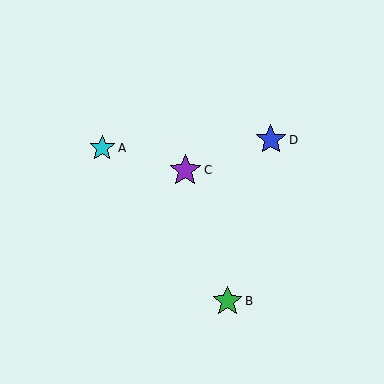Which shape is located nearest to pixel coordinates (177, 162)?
The purple star (labeled C) at (185, 170) is nearest to that location.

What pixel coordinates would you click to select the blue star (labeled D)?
Click at (271, 140) to select the blue star D.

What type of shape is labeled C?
Shape C is a purple star.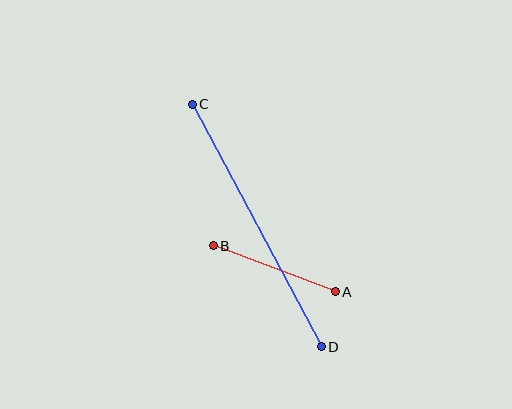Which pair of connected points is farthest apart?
Points C and D are farthest apart.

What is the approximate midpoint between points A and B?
The midpoint is at approximately (274, 269) pixels.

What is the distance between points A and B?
The distance is approximately 130 pixels.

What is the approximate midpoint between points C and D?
The midpoint is at approximately (257, 226) pixels.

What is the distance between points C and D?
The distance is approximately 275 pixels.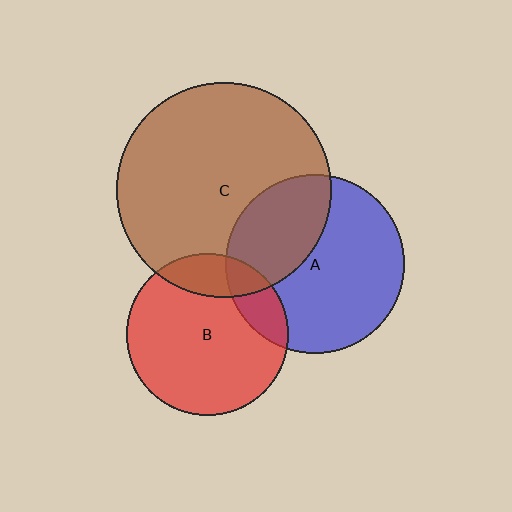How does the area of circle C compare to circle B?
Approximately 1.8 times.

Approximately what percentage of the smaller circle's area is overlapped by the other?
Approximately 15%.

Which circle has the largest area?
Circle C (brown).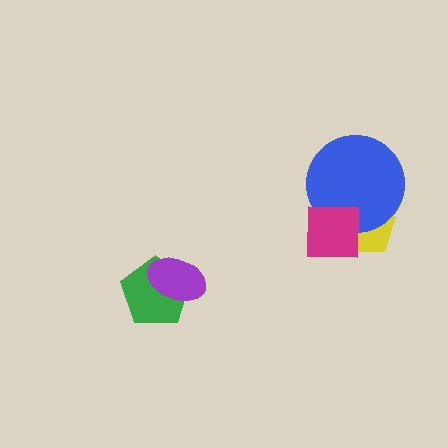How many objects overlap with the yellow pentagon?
2 objects overlap with the yellow pentagon.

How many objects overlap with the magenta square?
2 objects overlap with the magenta square.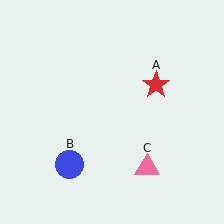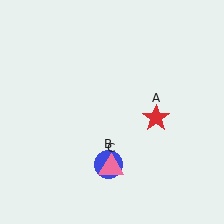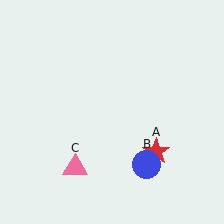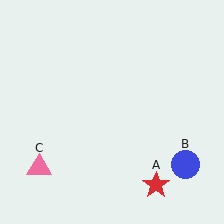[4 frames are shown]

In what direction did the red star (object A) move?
The red star (object A) moved down.